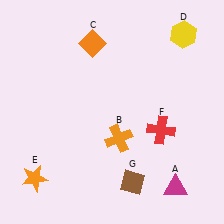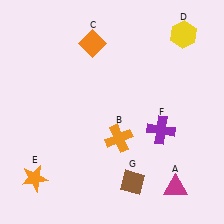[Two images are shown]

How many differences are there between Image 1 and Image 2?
There is 1 difference between the two images.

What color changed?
The cross (F) changed from red in Image 1 to purple in Image 2.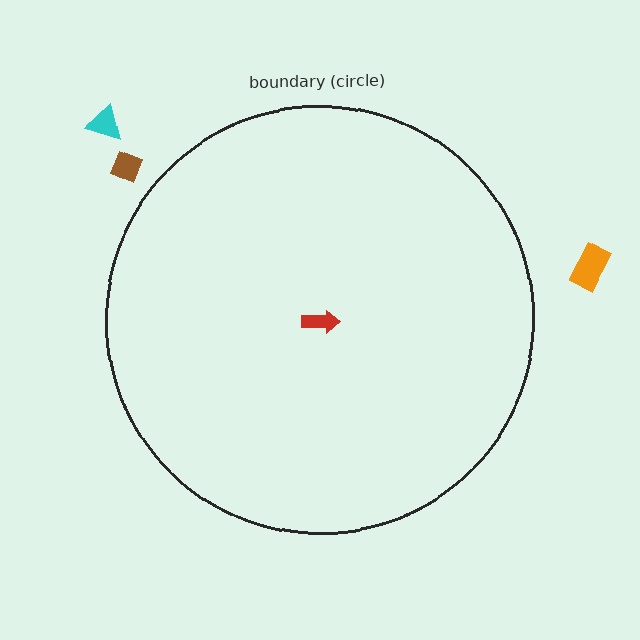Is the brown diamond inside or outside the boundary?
Outside.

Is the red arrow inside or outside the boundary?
Inside.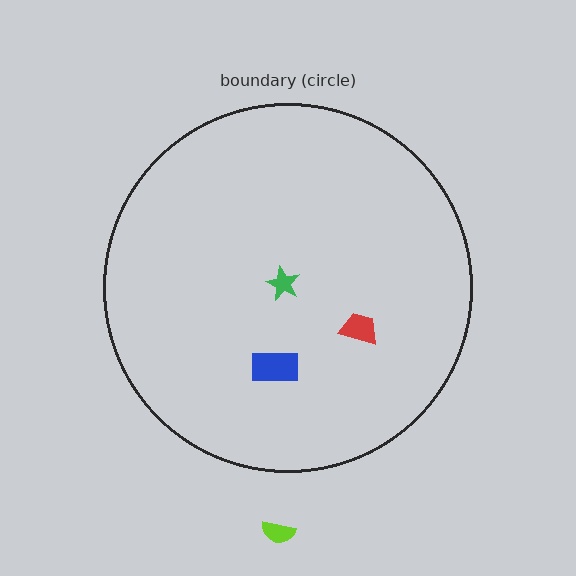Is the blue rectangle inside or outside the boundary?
Inside.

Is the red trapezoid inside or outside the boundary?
Inside.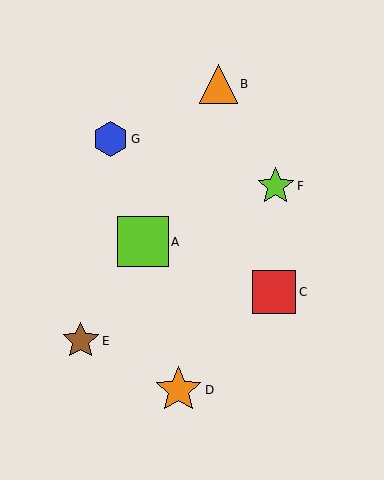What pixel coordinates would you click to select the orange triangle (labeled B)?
Click at (218, 84) to select the orange triangle B.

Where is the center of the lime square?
The center of the lime square is at (143, 242).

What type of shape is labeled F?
Shape F is a lime star.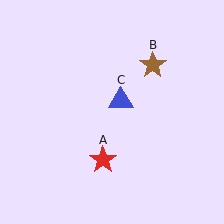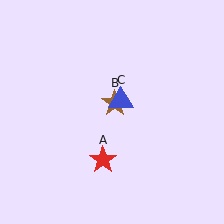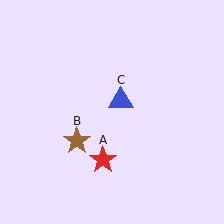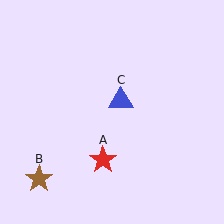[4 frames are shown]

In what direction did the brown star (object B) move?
The brown star (object B) moved down and to the left.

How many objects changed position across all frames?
1 object changed position: brown star (object B).